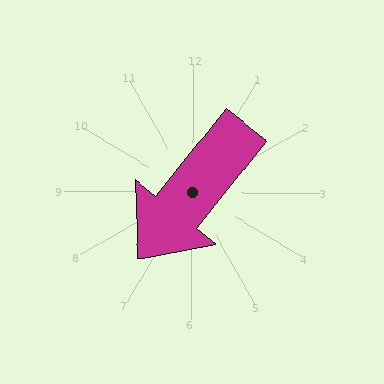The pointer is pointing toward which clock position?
Roughly 7 o'clock.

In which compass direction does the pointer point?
Southwest.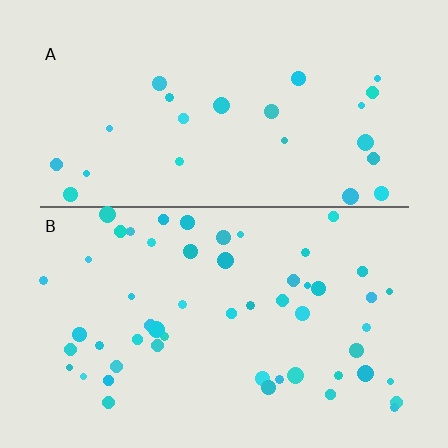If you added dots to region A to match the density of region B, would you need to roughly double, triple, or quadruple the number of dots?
Approximately double.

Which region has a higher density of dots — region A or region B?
B (the bottom).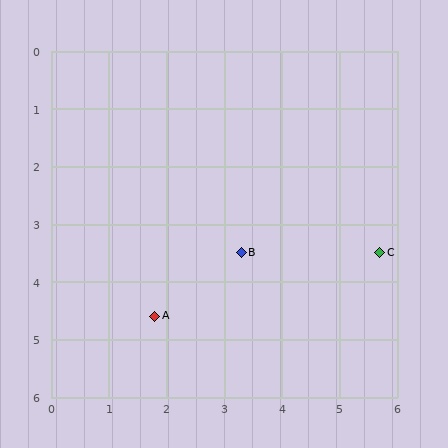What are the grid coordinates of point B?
Point B is at approximately (3.3, 3.5).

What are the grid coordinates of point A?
Point A is at approximately (1.8, 4.6).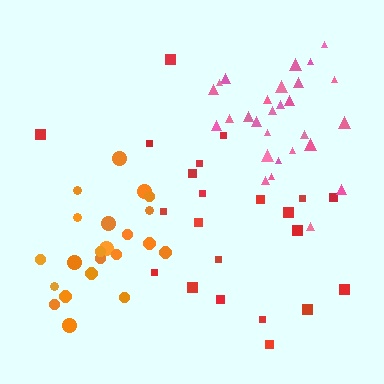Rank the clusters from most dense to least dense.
pink, orange, red.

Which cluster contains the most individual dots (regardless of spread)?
Pink (28).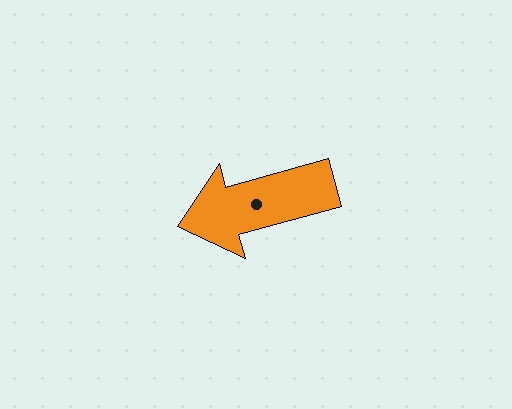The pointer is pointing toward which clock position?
Roughly 8 o'clock.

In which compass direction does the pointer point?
West.